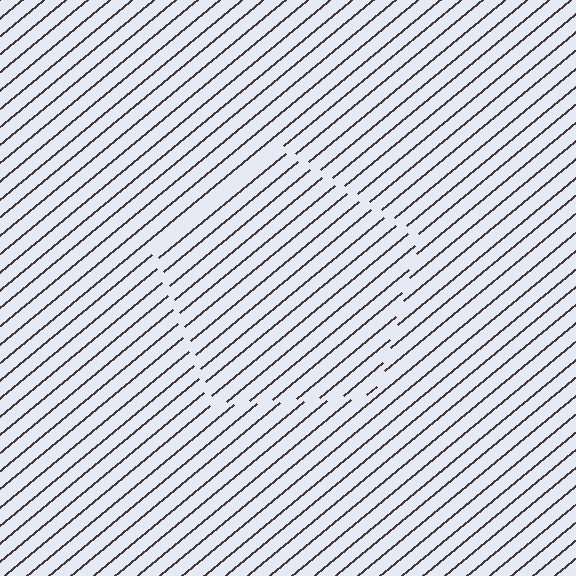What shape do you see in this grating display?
An illusory pentagon. The interior of the shape contains the same grating, shifted by half a period — the contour is defined by the phase discontinuity where line-ends from the inner and outer gratings abut.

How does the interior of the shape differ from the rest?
The interior of the shape contains the same grating, shifted by half a period — the contour is defined by the phase discontinuity where line-ends from the inner and outer gratings abut.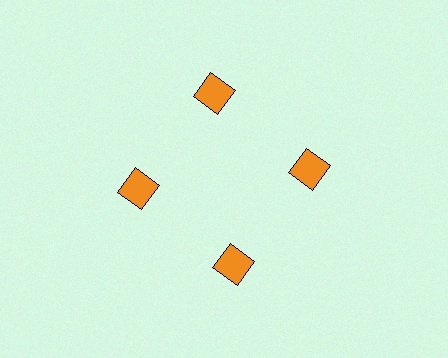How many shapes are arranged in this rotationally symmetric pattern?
There are 4 shapes, arranged in 4 groups of 1.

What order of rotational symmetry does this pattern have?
This pattern has 4-fold rotational symmetry.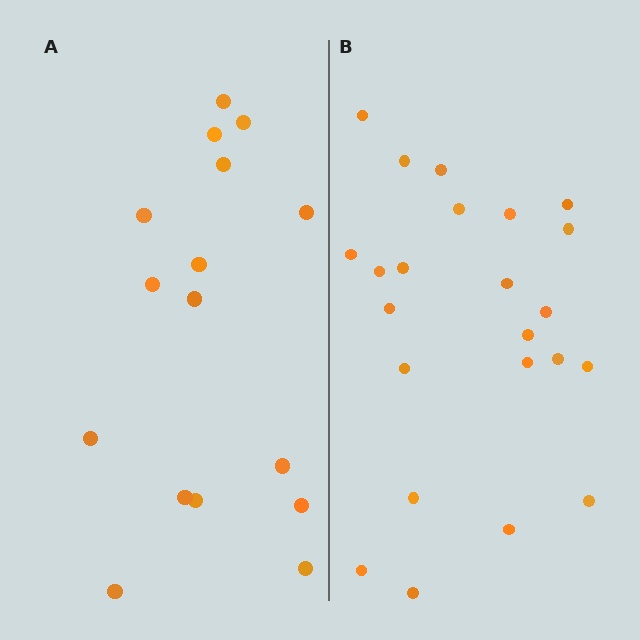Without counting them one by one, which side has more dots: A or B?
Region B (the right region) has more dots.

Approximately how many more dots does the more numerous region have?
Region B has roughly 8 or so more dots than region A.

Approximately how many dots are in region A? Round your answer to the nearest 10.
About 20 dots. (The exact count is 16, which rounds to 20.)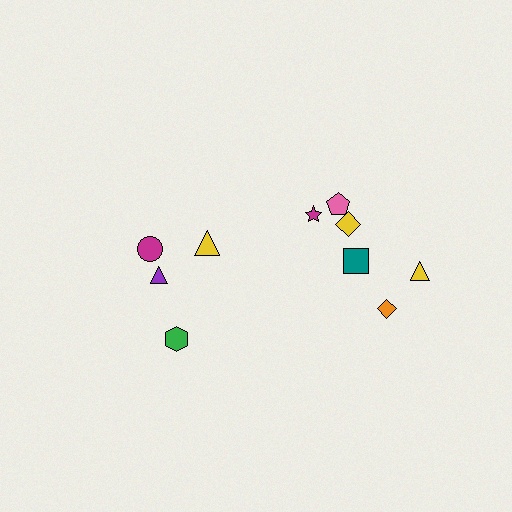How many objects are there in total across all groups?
There are 10 objects.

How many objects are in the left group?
There are 4 objects.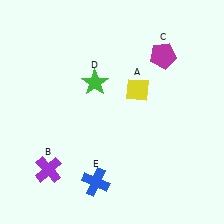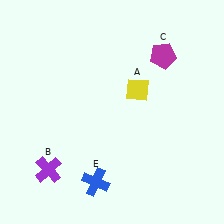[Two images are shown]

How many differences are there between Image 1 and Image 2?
There is 1 difference between the two images.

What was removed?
The green star (D) was removed in Image 2.